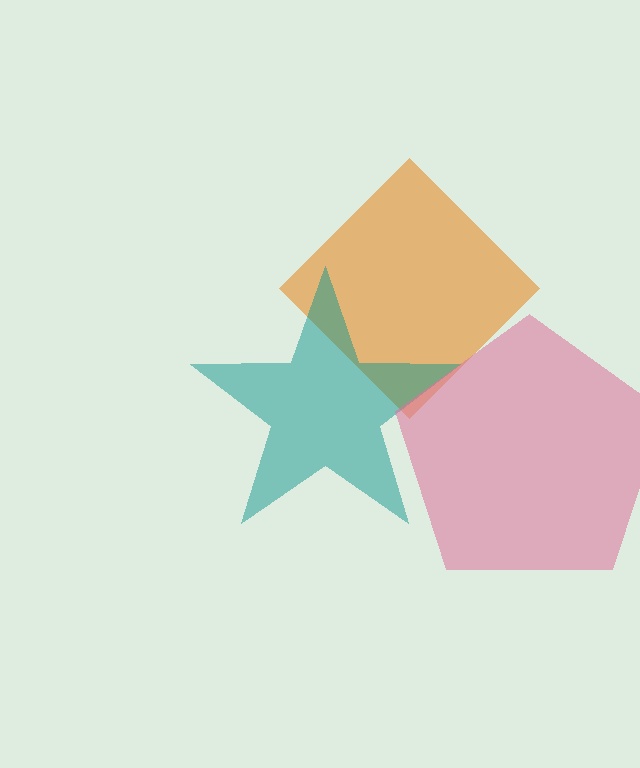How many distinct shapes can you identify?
There are 3 distinct shapes: an orange diamond, a teal star, a pink pentagon.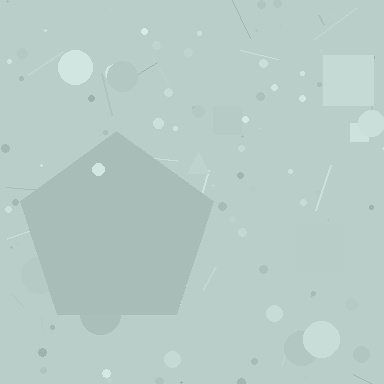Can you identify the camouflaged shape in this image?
The camouflaged shape is a pentagon.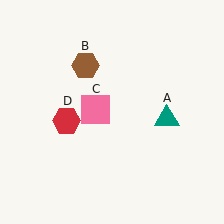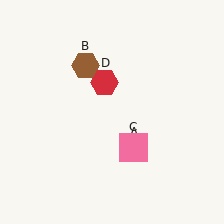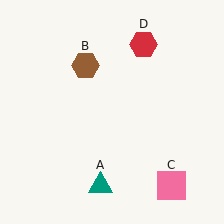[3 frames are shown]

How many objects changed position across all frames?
3 objects changed position: teal triangle (object A), pink square (object C), red hexagon (object D).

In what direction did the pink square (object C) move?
The pink square (object C) moved down and to the right.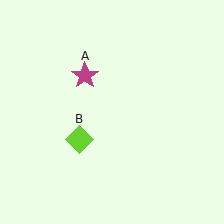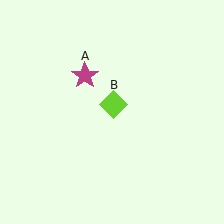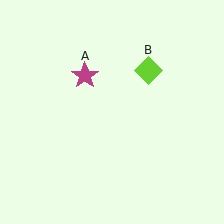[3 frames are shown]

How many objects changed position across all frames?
1 object changed position: lime diamond (object B).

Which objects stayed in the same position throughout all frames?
Magenta star (object A) remained stationary.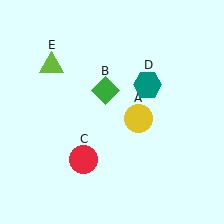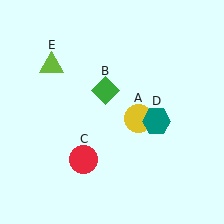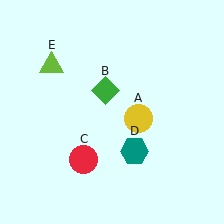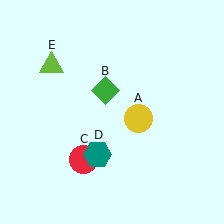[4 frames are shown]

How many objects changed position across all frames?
1 object changed position: teal hexagon (object D).